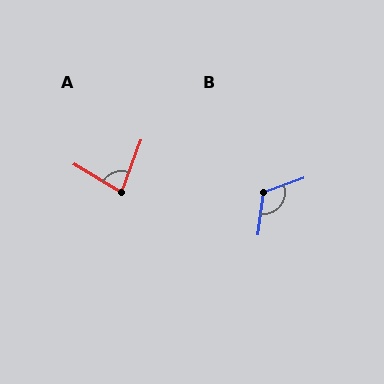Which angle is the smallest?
A, at approximately 79 degrees.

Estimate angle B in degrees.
Approximately 117 degrees.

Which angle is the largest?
B, at approximately 117 degrees.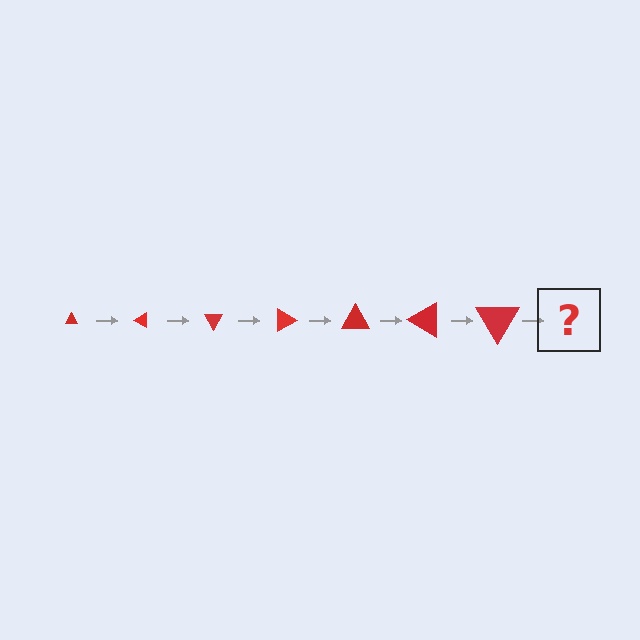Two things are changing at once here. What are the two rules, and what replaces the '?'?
The two rules are that the triangle grows larger each step and it rotates 30 degrees each step. The '?' should be a triangle, larger than the previous one and rotated 210 degrees from the start.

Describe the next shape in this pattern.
It should be a triangle, larger than the previous one and rotated 210 degrees from the start.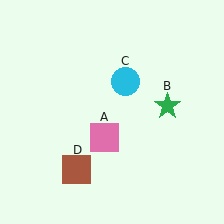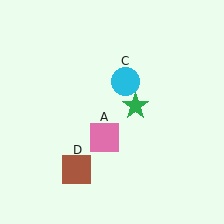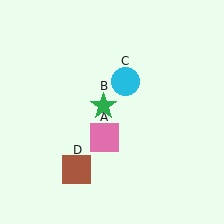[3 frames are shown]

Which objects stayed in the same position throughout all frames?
Pink square (object A) and cyan circle (object C) and brown square (object D) remained stationary.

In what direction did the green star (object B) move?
The green star (object B) moved left.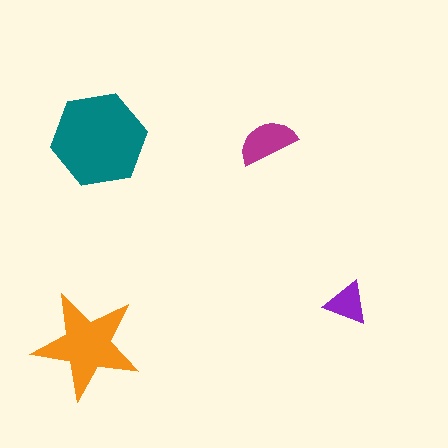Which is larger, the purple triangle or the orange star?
The orange star.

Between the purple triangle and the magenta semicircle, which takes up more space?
The magenta semicircle.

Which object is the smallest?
The purple triangle.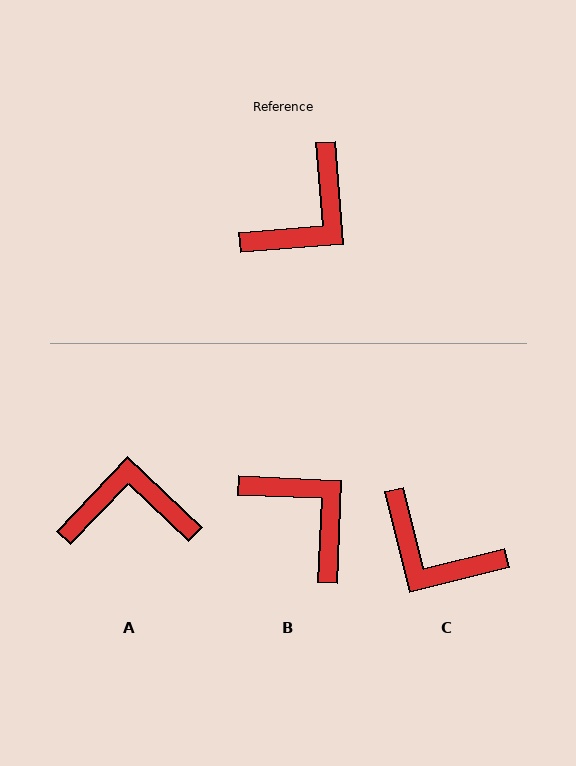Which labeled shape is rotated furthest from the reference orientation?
A, about 132 degrees away.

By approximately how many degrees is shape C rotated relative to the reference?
Approximately 80 degrees clockwise.